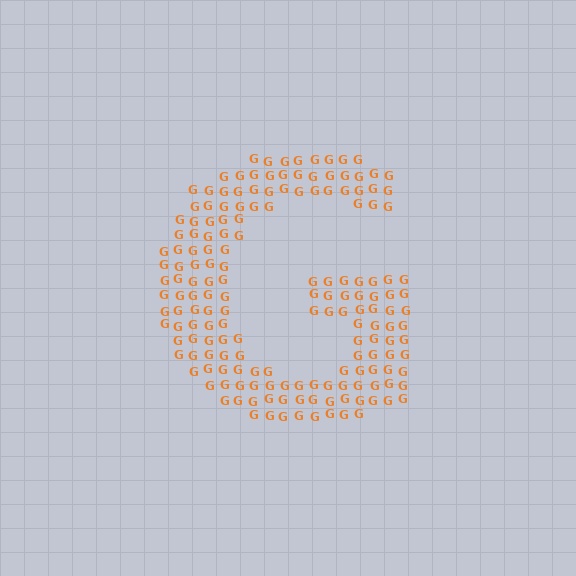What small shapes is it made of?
It is made of small letter G's.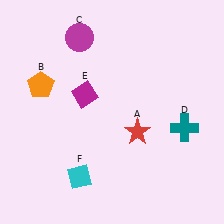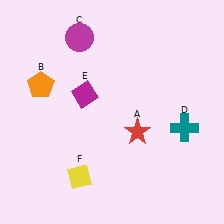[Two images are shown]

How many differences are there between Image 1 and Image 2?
There is 1 difference between the two images.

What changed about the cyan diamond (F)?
In Image 1, F is cyan. In Image 2, it changed to yellow.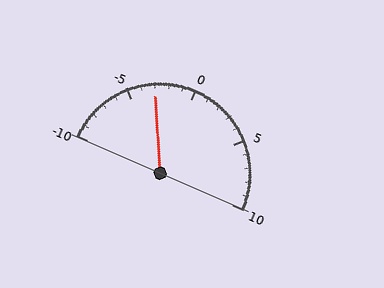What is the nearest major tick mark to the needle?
The nearest major tick mark is -5.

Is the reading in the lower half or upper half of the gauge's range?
The reading is in the lower half of the range (-10 to 10).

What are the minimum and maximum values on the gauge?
The gauge ranges from -10 to 10.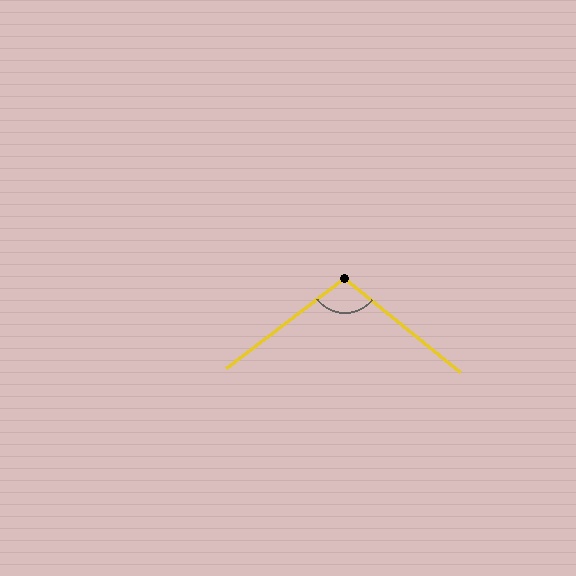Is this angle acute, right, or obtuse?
It is obtuse.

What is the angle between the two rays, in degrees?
Approximately 104 degrees.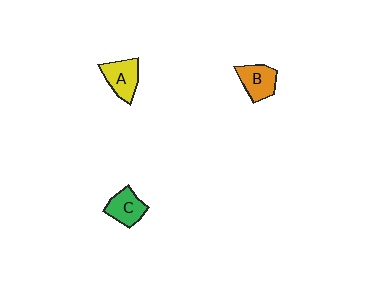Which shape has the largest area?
Shape A (yellow).